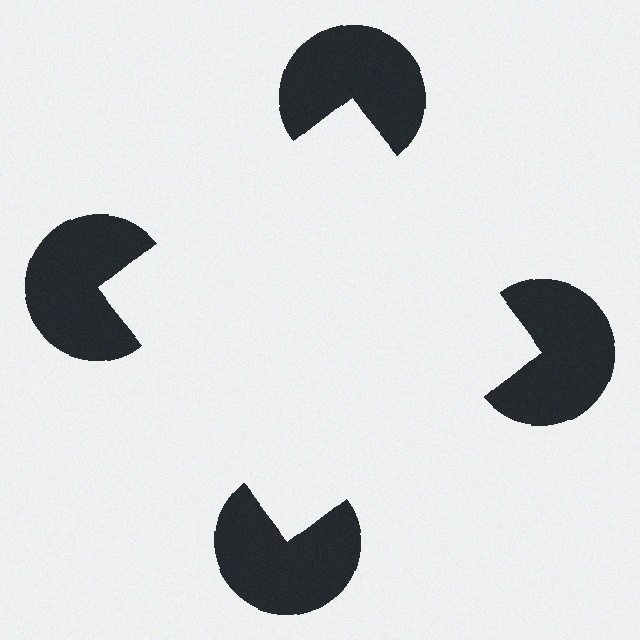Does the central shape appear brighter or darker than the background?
It typically appears slightly brighter than the background, even though no actual brightness change is drawn.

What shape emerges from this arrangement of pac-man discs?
An illusory square — its edges are inferred from the aligned wedge cuts in the pac-man discs, not physically drawn.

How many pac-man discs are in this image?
There are 4 — one at each vertex of the illusory square.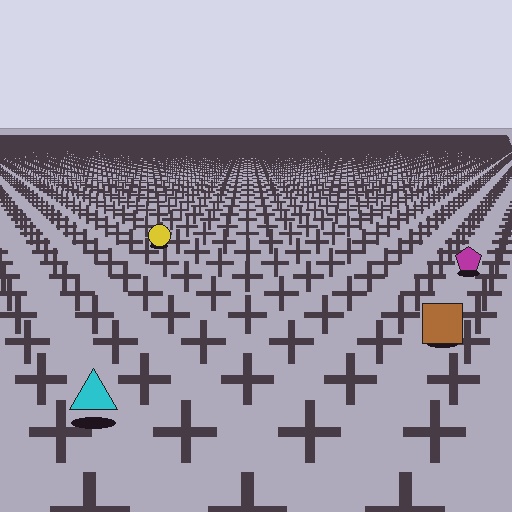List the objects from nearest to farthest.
From nearest to farthest: the cyan triangle, the brown square, the magenta pentagon, the yellow circle.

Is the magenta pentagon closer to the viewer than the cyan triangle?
No. The cyan triangle is closer — you can tell from the texture gradient: the ground texture is coarser near it.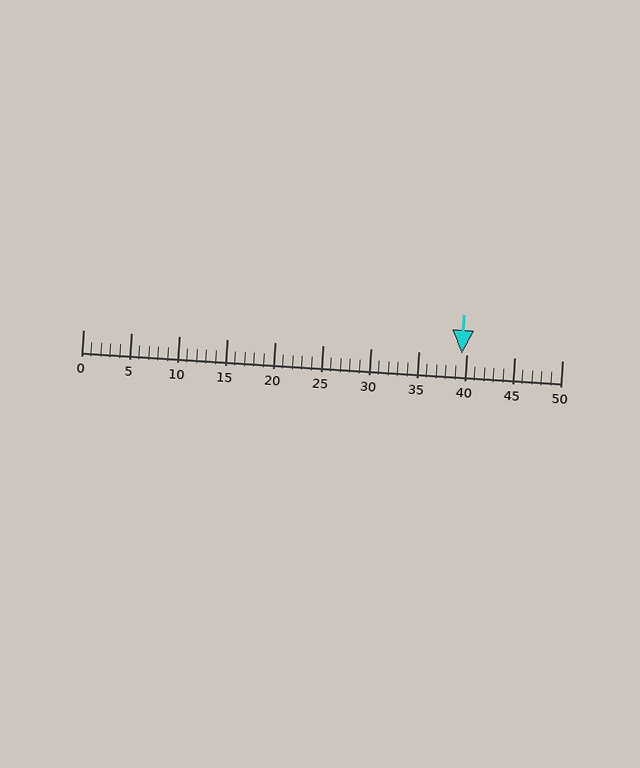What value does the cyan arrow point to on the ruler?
The cyan arrow points to approximately 40.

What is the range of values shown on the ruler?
The ruler shows values from 0 to 50.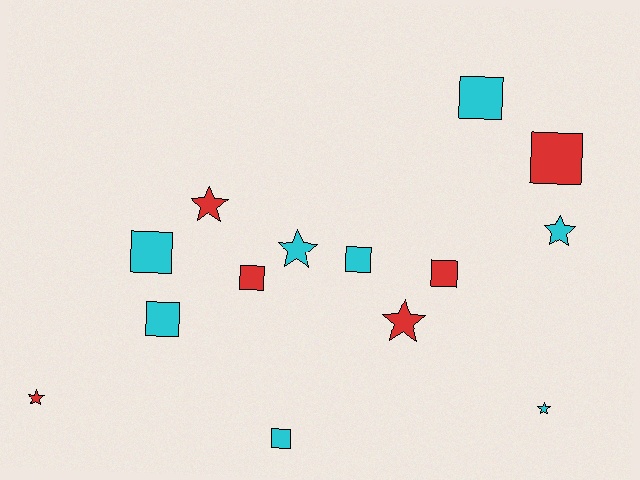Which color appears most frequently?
Cyan, with 8 objects.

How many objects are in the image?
There are 14 objects.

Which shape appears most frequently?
Square, with 8 objects.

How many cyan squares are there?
There are 5 cyan squares.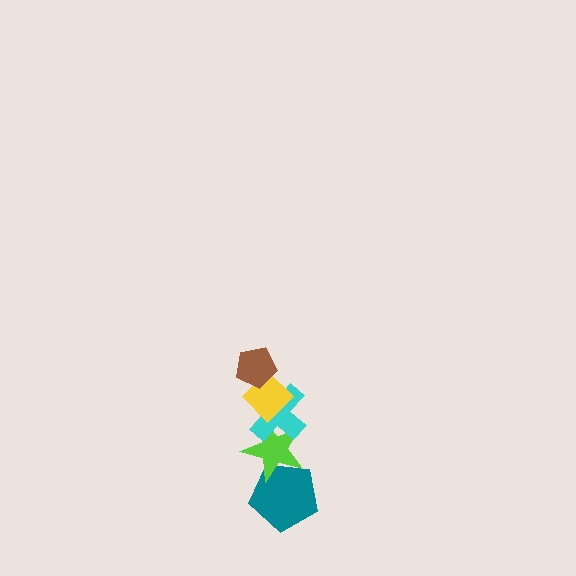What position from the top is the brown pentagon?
The brown pentagon is 1st from the top.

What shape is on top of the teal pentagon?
The lime star is on top of the teal pentagon.